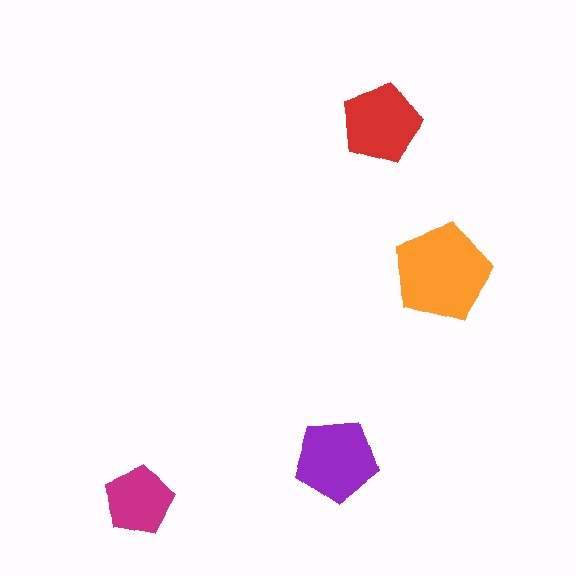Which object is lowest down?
The magenta pentagon is bottommost.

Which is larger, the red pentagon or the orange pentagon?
The orange one.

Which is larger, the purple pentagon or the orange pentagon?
The orange one.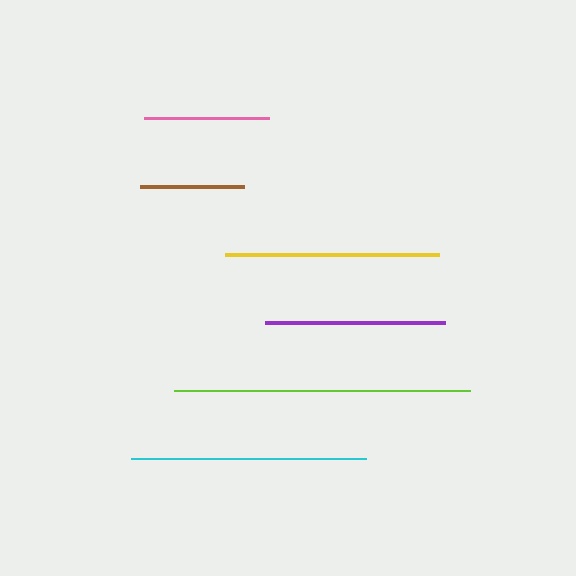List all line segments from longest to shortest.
From longest to shortest: lime, cyan, yellow, purple, pink, brown.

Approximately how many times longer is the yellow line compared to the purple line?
The yellow line is approximately 1.2 times the length of the purple line.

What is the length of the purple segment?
The purple segment is approximately 180 pixels long.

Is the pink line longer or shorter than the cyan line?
The cyan line is longer than the pink line.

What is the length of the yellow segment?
The yellow segment is approximately 214 pixels long.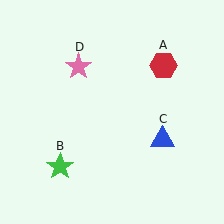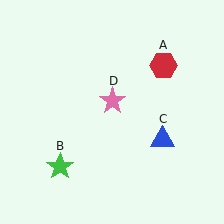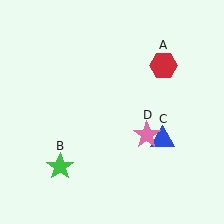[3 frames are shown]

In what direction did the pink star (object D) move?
The pink star (object D) moved down and to the right.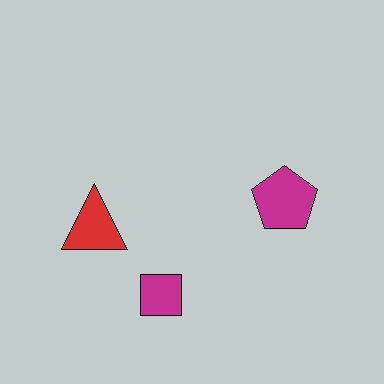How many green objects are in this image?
There are no green objects.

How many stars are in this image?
There are no stars.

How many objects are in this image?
There are 3 objects.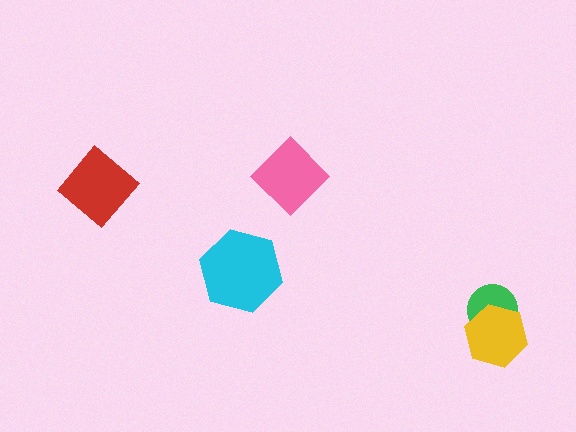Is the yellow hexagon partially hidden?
No, no other shape covers it.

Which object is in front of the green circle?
The yellow hexagon is in front of the green circle.